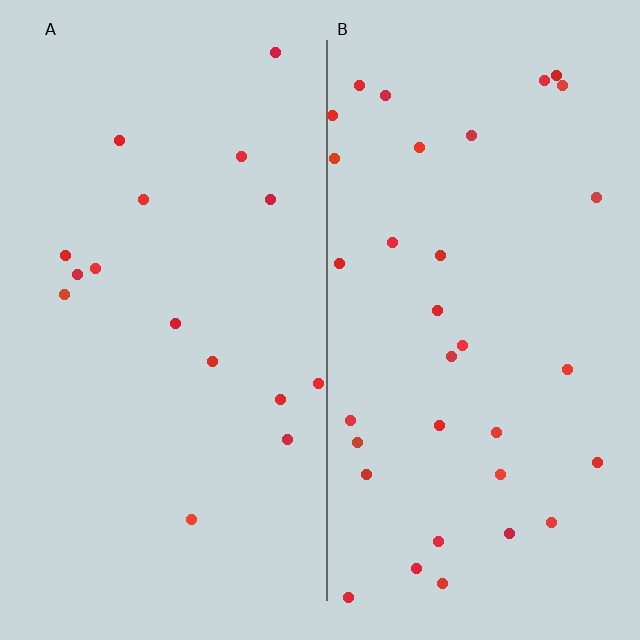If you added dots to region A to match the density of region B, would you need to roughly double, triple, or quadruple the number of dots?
Approximately double.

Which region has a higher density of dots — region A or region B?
B (the right).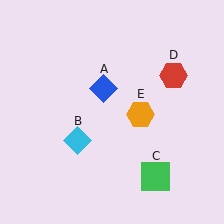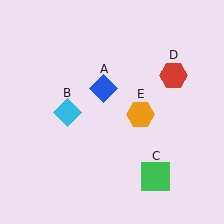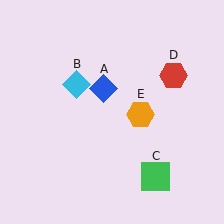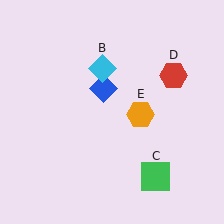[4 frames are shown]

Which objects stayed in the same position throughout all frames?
Blue diamond (object A) and green square (object C) and red hexagon (object D) and orange hexagon (object E) remained stationary.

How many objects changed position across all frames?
1 object changed position: cyan diamond (object B).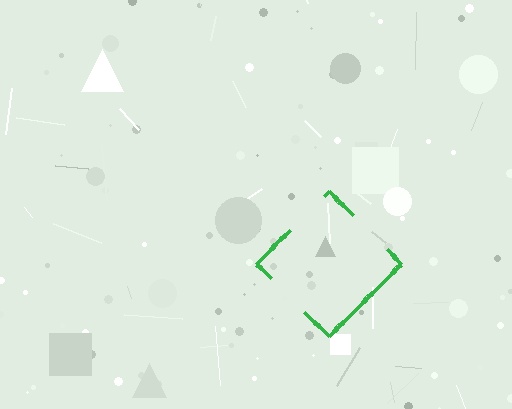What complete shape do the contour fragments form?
The contour fragments form a diamond.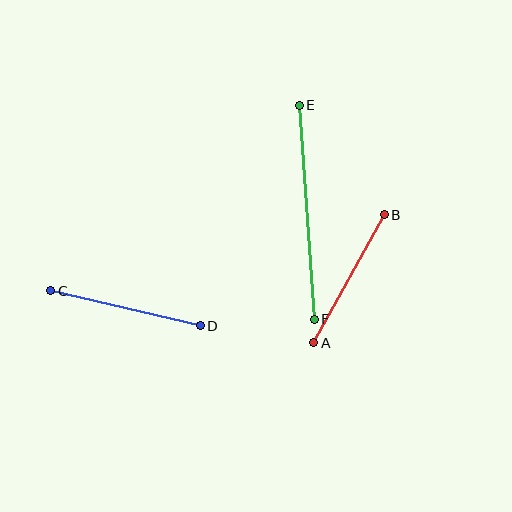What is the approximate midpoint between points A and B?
The midpoint is at approximately (349, 279) pixels.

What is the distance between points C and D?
The distance is approximately 153 pixels.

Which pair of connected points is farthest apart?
Points E and F are farthest apart.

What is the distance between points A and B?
The distance is approximately 146 pixels.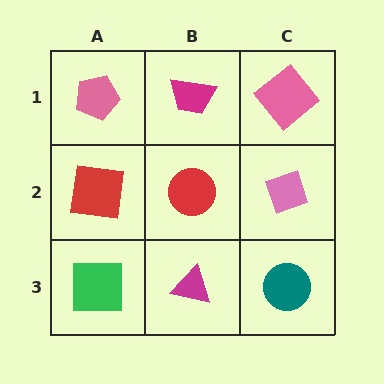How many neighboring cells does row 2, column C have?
3.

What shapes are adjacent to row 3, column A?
A red square (row 2, column A), a magenta triangle (row 3, column B).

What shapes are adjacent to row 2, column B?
A magenta trapezoid (row 1, column B), a magenta triangle (row 3, column B), a red square (row 2, column A), a pink diamond (row 2, column C).